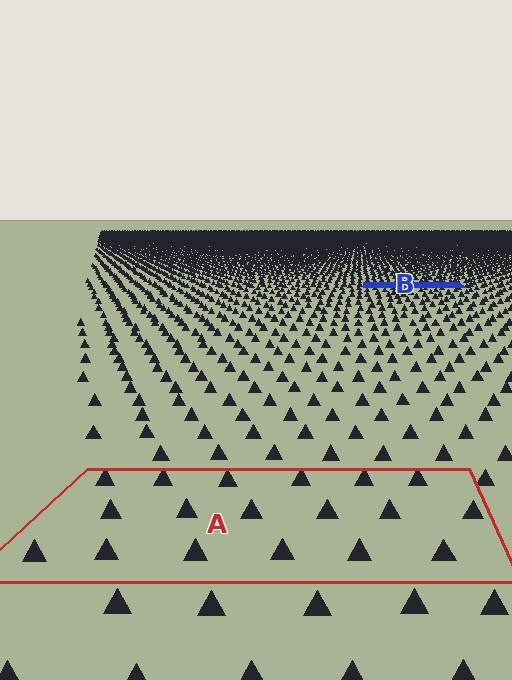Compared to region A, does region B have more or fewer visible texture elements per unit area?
Region B has more texture elements per unit area — they are packed more densely because it is farther away.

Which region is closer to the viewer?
Region A is closer. The texture elements there are larger and more spread out.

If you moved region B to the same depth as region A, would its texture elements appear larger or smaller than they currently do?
They would appear larger. At a closer depth, the same texture elements are projected at a bigger on-screen size.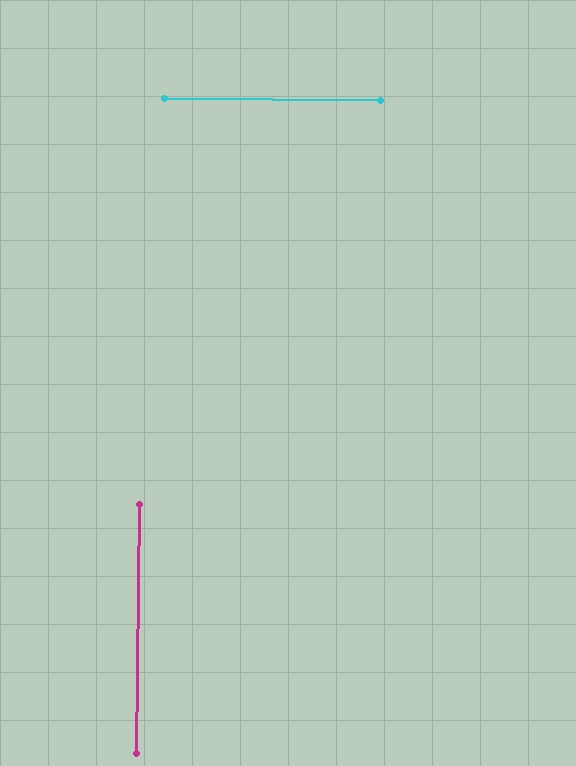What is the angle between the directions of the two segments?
Approximately 89 degrees.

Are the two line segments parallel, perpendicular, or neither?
Perpendicular — they meet at approximately 89°.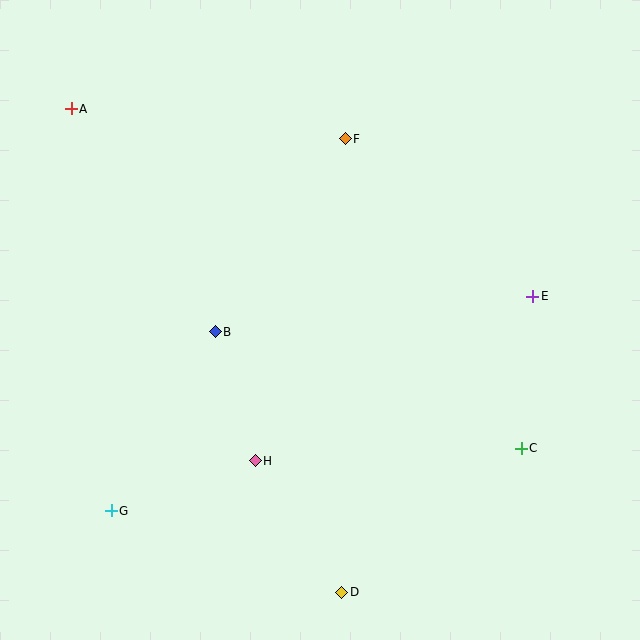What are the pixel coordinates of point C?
Point C is at (521, 448).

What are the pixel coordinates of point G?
Point G is at (111, 511).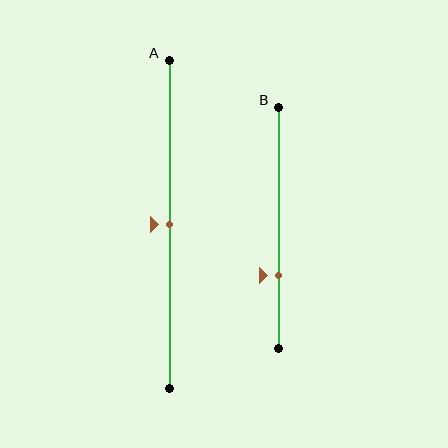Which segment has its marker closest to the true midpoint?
Segment A has its marker closest to the true midpoint.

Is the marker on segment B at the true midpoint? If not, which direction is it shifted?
No, the marker on segment B is shifted downward by about 20% of the segment length.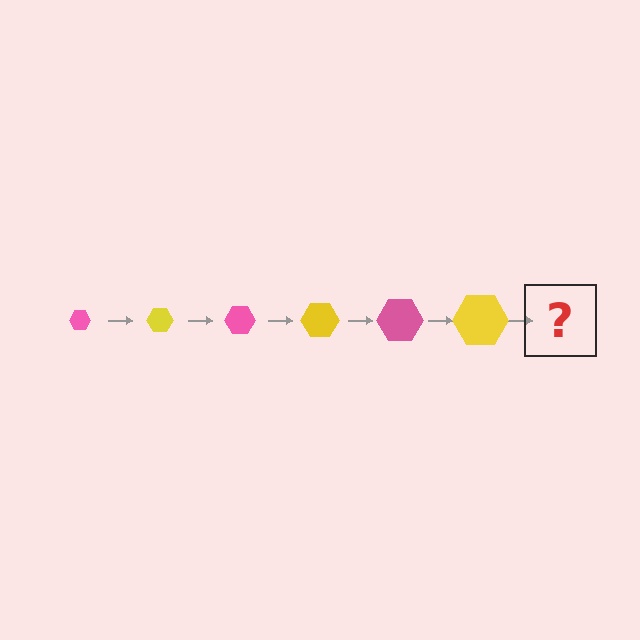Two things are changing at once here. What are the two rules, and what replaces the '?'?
The two rules are that the hexagon grows larger each step and the color cycles through pink and yellow. The '?' should be a pink hexagon, larger than the previous one.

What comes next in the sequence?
The next element should be a pink hexagon, larger than the previous one.